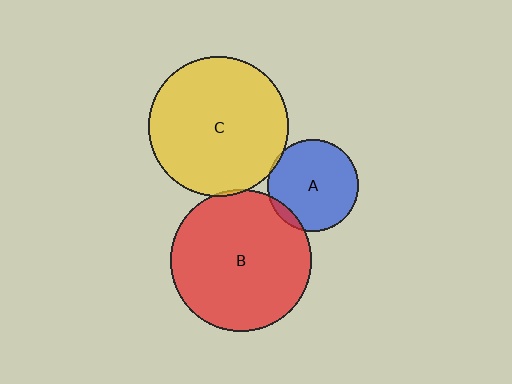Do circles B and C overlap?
Yes.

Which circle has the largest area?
Circle B (red).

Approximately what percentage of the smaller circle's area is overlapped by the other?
Approximately 5%.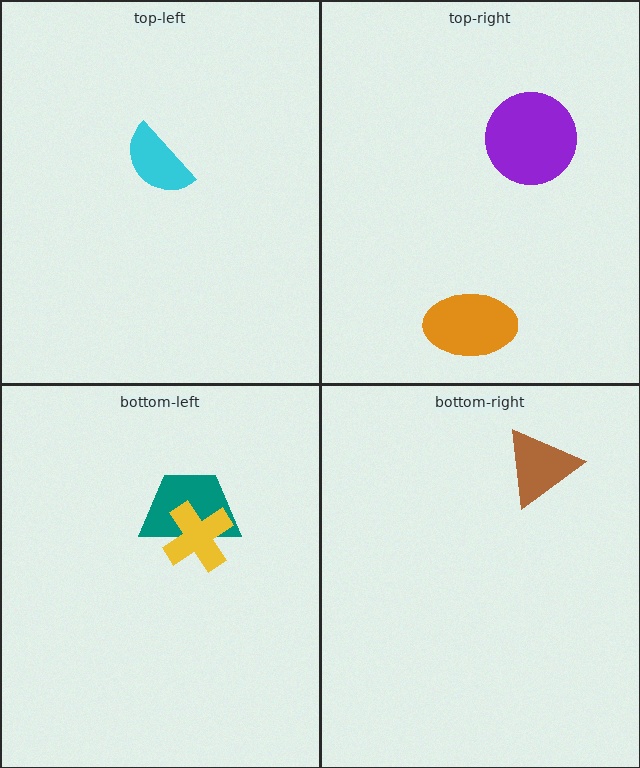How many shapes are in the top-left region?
1.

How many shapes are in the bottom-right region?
1.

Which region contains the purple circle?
The top-right region.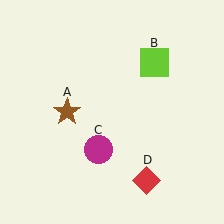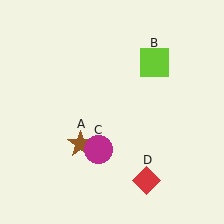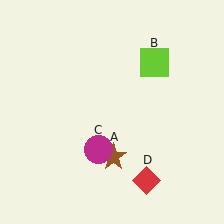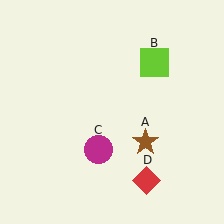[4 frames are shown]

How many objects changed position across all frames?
1 object changed position: brown star (object A).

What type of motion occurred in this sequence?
The brown star (object A) rotated counterclockwise around the center of the scene.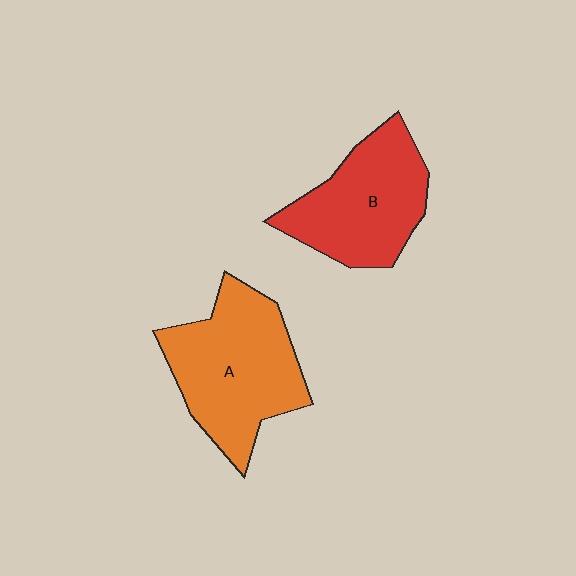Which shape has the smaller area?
Shape B (red).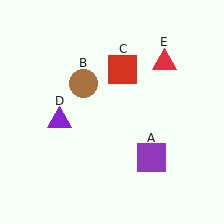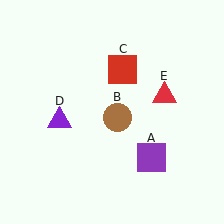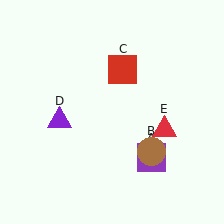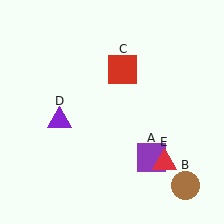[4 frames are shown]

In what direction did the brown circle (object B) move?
The brown circle (object B) moved down and to the right.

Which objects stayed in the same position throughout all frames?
Purple square (object A) and red square (object C) and purple triangle (object D) remained stationary.